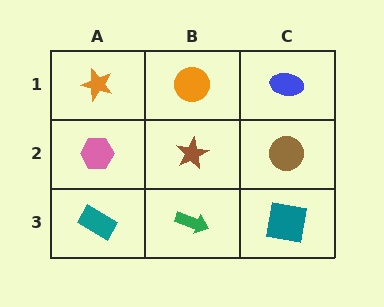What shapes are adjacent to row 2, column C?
A blue ellipse (row 1, column C), a teal square (row 3, column C), a brown star (row 2, column B).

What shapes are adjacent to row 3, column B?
A brown star (row 2, column B), a teal rectangle (row 3, column A), a teal square (row 3, column C).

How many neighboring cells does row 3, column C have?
2.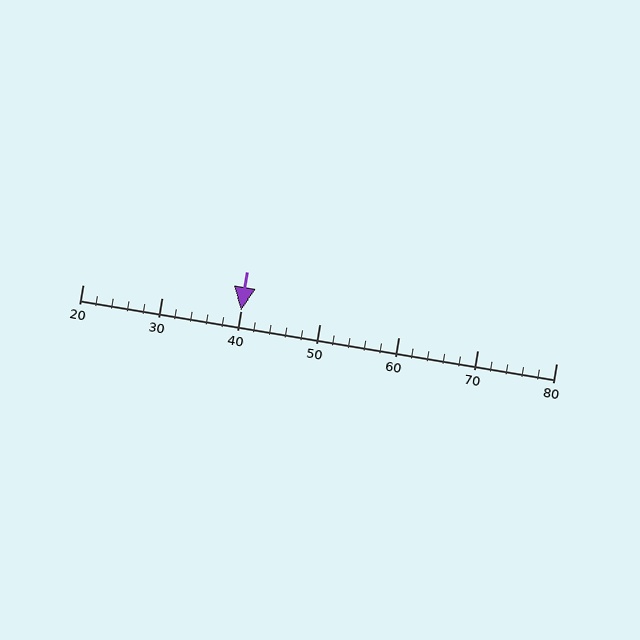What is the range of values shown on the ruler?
The ruler shows values from 20 to 80.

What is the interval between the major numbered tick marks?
The major tick marks are spaced 10 units apart.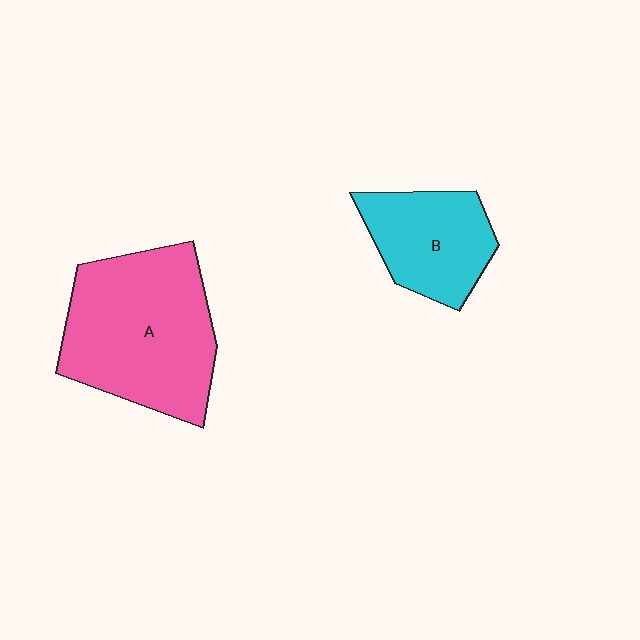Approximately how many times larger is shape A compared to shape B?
Approximately 1.8 times.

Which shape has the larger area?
Shape A (pink).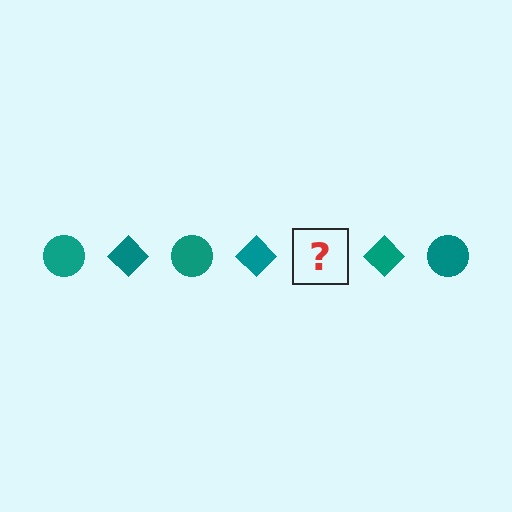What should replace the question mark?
The question mark should be replaced with a teal circle.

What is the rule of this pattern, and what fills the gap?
The rule is that the pattern cycles through circle, diamond shapes in teal. The gap should be filled with a teal circle.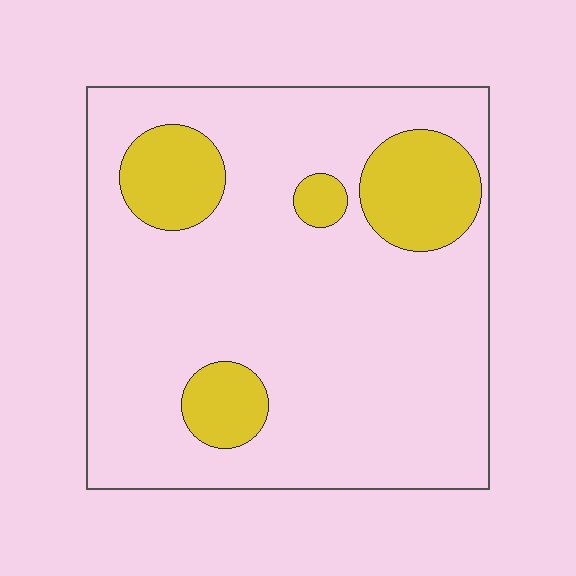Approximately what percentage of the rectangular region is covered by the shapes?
Approximately 20%.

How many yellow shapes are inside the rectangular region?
4.